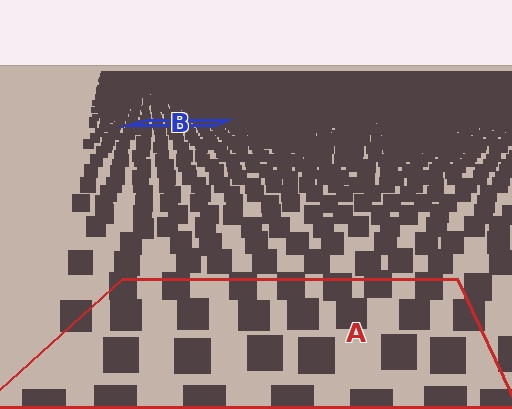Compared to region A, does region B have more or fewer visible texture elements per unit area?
Region B has more texture elements per unit area — they are packed more densely because it is farther away.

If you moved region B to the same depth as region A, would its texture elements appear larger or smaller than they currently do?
They would appear larger. At a closer depth, the same texture elements are projected at a bigger on-screen size.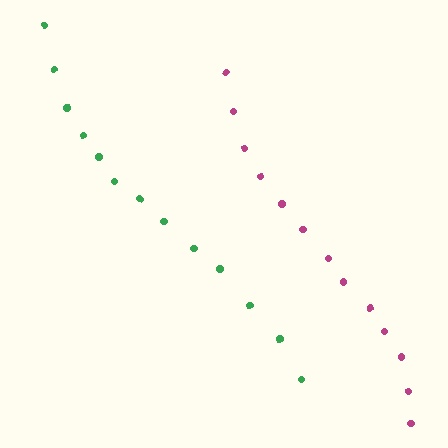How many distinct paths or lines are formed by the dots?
There are 2 distinct paths.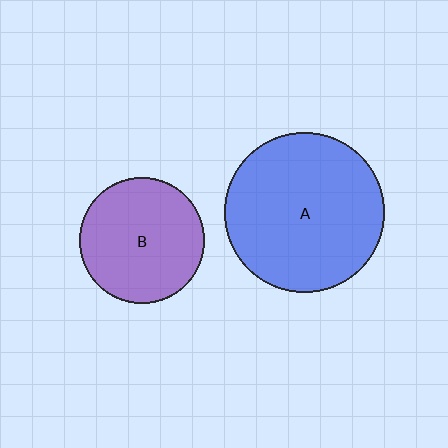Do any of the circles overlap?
No, none of the circles overlap.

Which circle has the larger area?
Circle A (blue).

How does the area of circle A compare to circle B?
Approximately 1.6 times.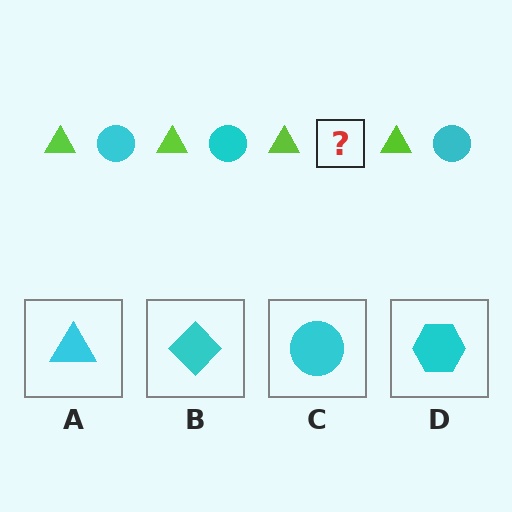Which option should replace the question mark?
Option C.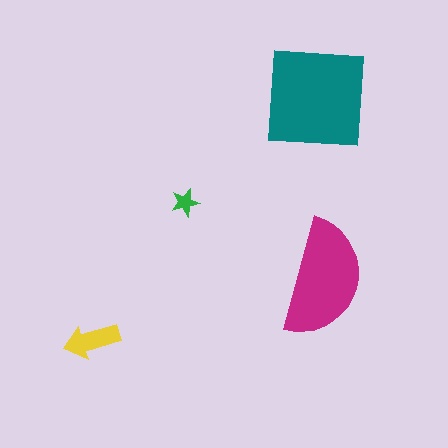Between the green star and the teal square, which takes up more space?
The teal square.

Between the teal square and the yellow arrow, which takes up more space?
The teal square.